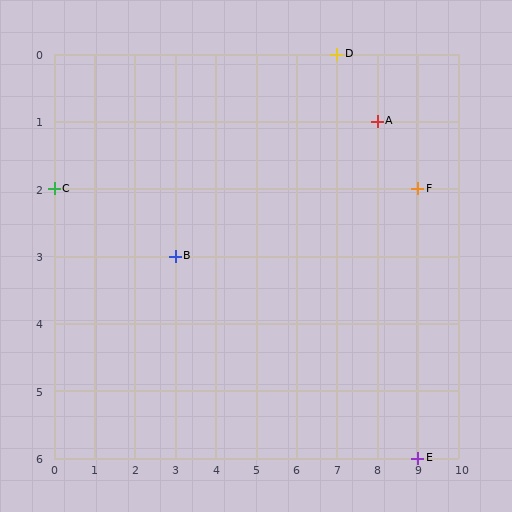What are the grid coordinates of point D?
Point D is at grid coordinates (7, 0).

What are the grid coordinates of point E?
Point E is at grid coordinates (9, 6).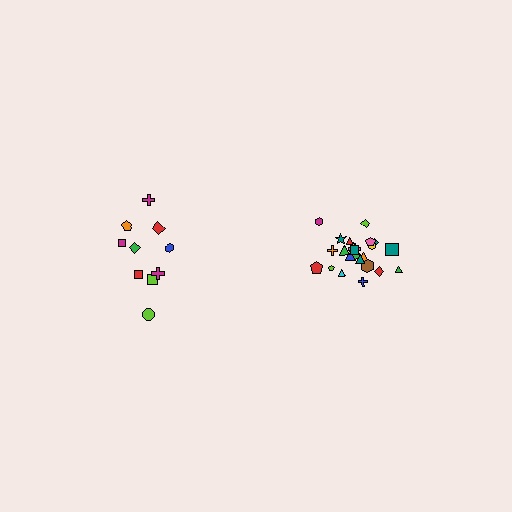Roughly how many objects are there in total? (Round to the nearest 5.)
Roughly 35 objects in total.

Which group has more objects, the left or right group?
The right group.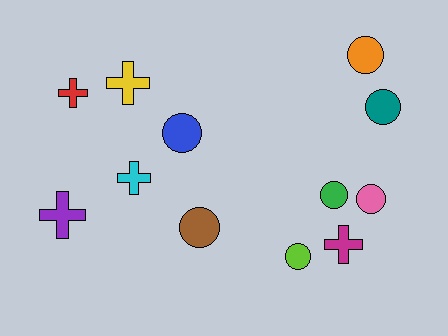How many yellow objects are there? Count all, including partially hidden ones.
There is 1 yellow object.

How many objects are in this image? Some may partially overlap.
There are 12 objects.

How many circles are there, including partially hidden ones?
There are 7 circles.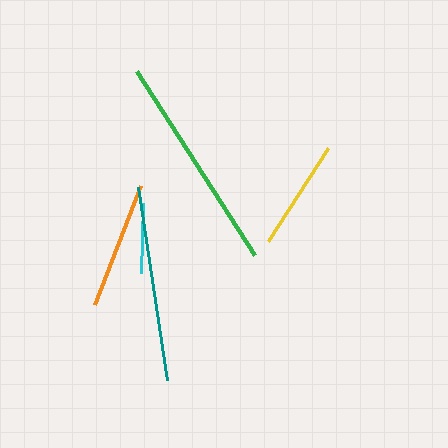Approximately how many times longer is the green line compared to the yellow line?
The green line is approximately 2.0 times the length of the yellow line.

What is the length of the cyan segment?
The cyan segment is approximately 70 pixels long.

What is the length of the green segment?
The green segment is approximately 218 pixels long.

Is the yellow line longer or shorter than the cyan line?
The yellow line is longer than the cyan line.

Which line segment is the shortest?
The cyan line is the shortest at approximately 70 pixels.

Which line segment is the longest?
The green line is the longest at approximately 218 pixels.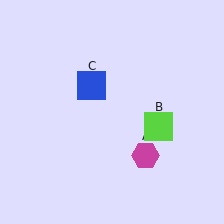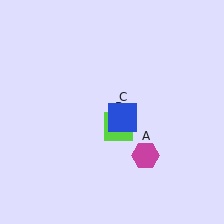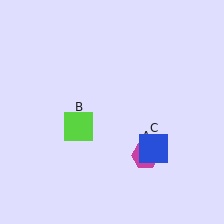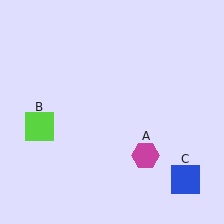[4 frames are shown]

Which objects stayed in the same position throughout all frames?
Magenta hexagon (object A) remained stationary.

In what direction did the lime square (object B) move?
The lime square (object B) moved left.